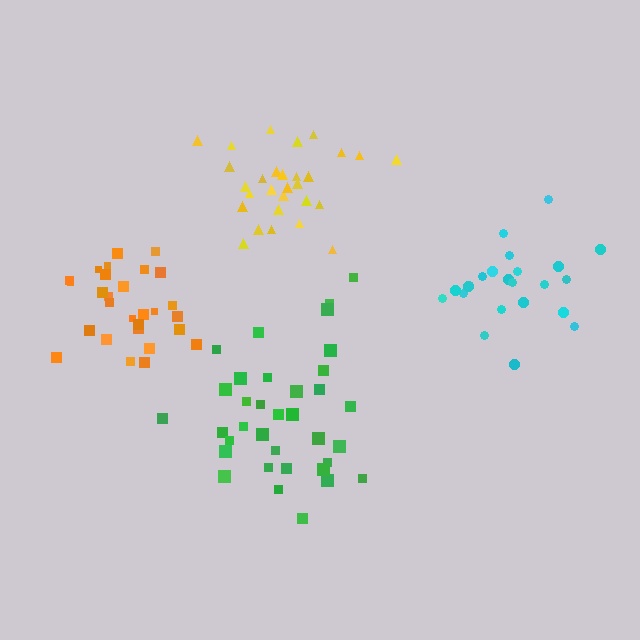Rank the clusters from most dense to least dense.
orange, yellow, green, cyan.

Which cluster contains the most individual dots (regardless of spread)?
Green (35).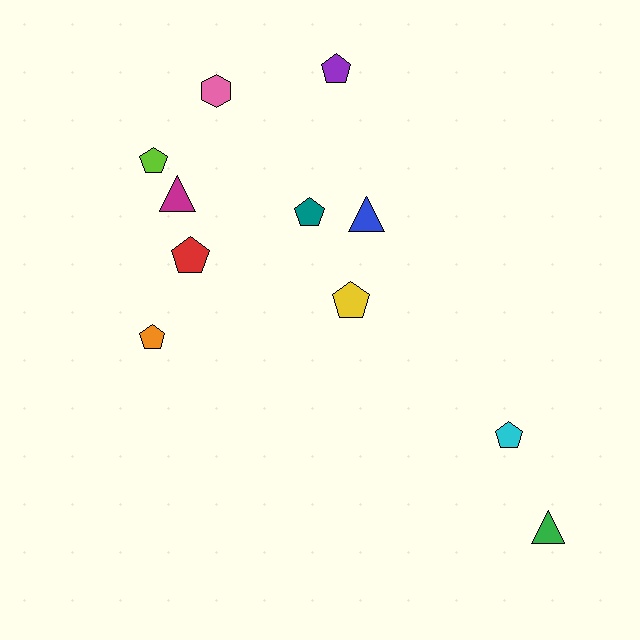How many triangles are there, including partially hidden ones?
There are 3 triangles.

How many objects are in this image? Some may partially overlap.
There are 11 objects.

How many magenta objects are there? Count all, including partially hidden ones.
There is 1 magenta object.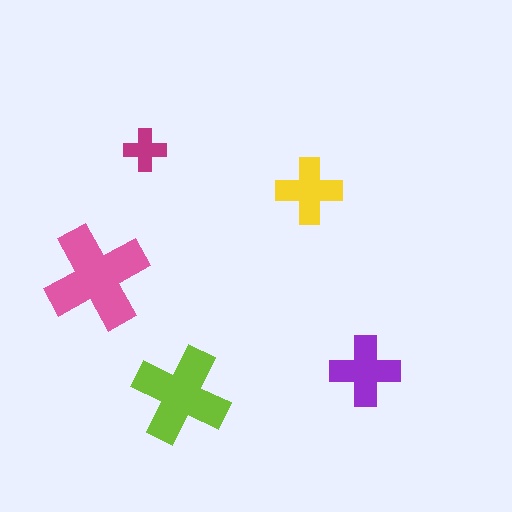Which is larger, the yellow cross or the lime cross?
The lime one.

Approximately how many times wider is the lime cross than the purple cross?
About 1.5 times wider.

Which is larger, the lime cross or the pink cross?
The pink one.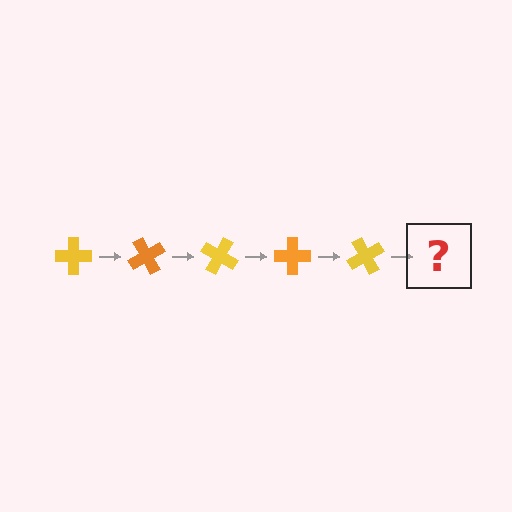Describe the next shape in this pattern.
It should be an orange cross, rotated 300 degrees from the start.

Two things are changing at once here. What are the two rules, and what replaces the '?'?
The two rules are that it rotates 60 degrees each step and the color cycles through yellow and orange. The '?' should be an orange cross, rotated 300 degrees from the start.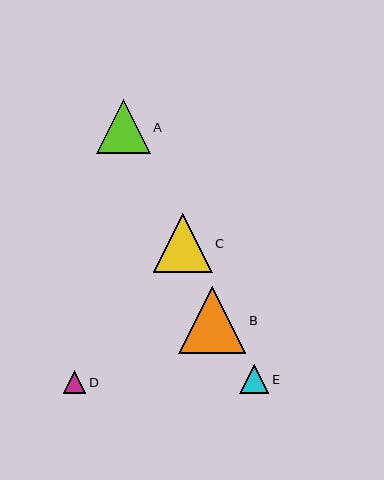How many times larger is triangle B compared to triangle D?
Triangle B is approximately 3.0 times the size of triangle D.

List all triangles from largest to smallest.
From largest to smallest: B, C, A, E, D.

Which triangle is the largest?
Triangle B is the largest with a size of approximately 67 pixels.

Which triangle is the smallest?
Triangle D is the smallest with a size of approximately 22 pixels.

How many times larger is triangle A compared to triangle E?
Triangle A is approximately 1.8 times the size of triangle E.